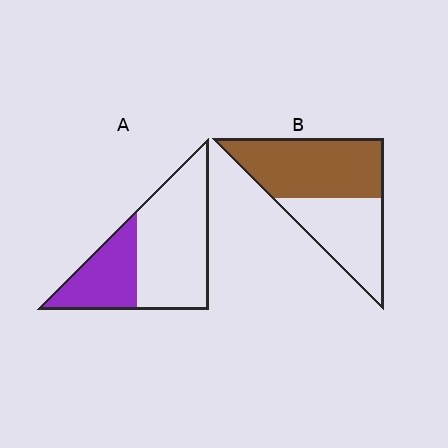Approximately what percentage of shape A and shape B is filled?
A is approximately 35% and B is approximately 55%.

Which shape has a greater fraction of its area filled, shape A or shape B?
Shape B.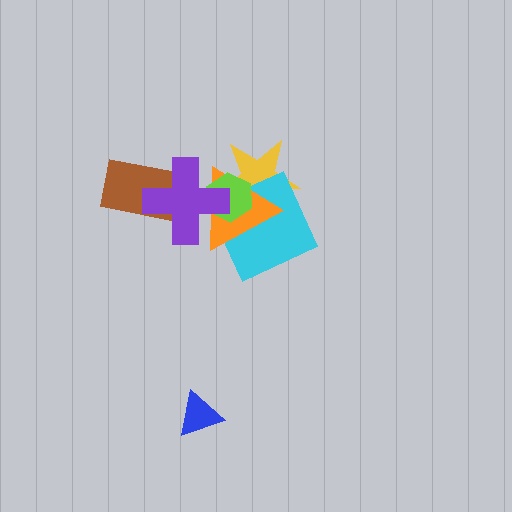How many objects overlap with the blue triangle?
0 objects overlap with the blue triangle.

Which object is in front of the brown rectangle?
The purple cross is in front of the brown rectangle.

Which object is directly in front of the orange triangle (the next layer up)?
The lime hexagon is directly in front of the orange triangle.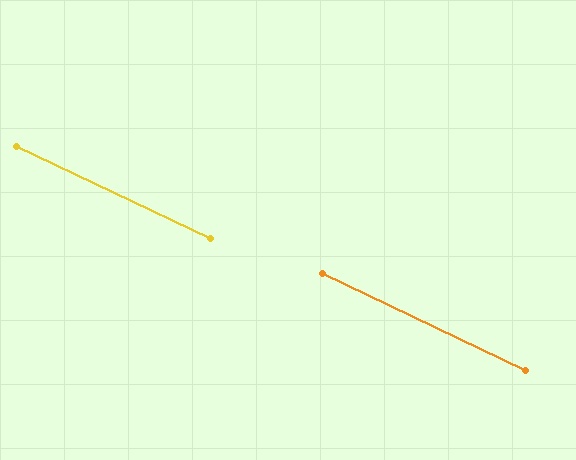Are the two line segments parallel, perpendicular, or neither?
Parallel — their directions differ by only 0.0°.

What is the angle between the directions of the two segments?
Approximately 0 degrees.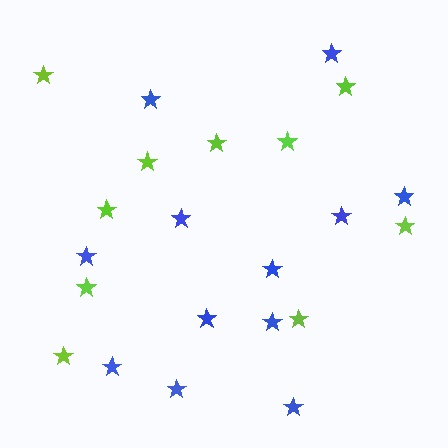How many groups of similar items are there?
There are 2 groups: one group of blue stars (12) and one group of lime stars (10).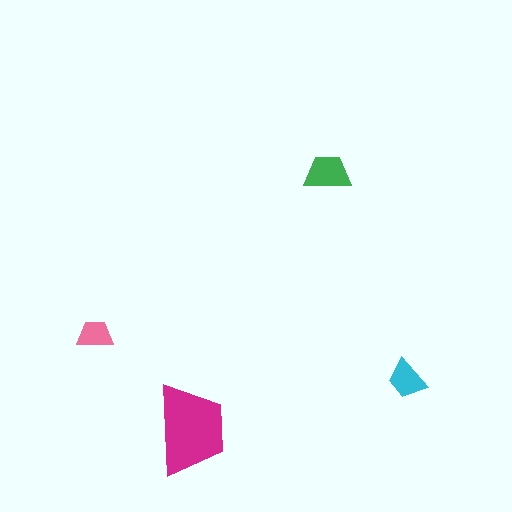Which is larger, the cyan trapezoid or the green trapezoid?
The green one.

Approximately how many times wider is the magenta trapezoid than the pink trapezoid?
About 2.5 times wider.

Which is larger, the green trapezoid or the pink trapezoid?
The green one.